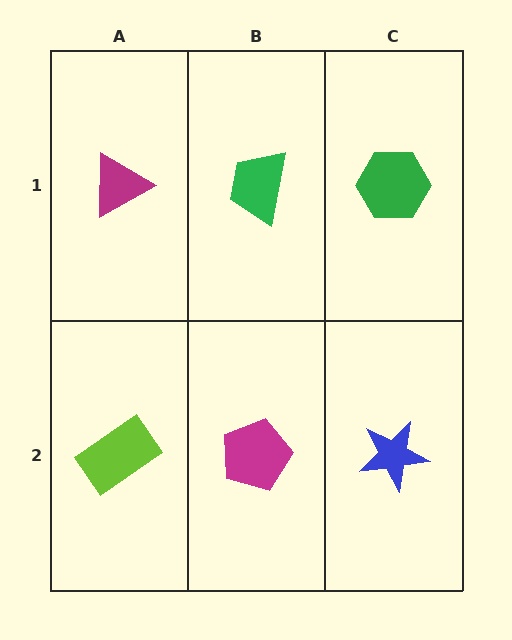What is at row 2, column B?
A magenta pentagon.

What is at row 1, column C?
A green hexagon.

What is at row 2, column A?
A lime rectangle.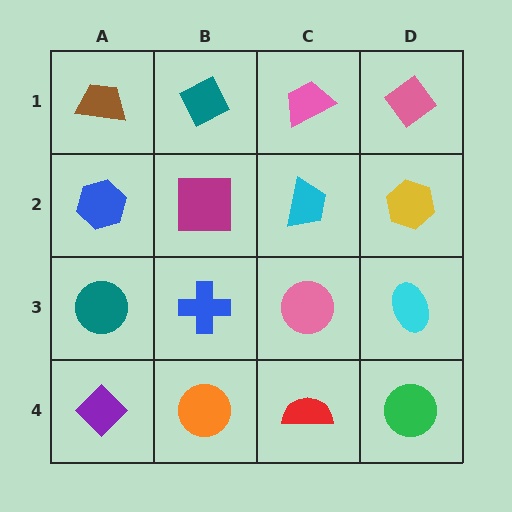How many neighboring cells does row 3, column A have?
3.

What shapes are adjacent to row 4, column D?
A cyan ellipse (row 3, column D), a red semicircle (row 4, column C).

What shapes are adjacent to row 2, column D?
A pink diamond (row 1, column D), a cyan ellipse (row 3, column D), a cyan trapezoid (row 2, column C).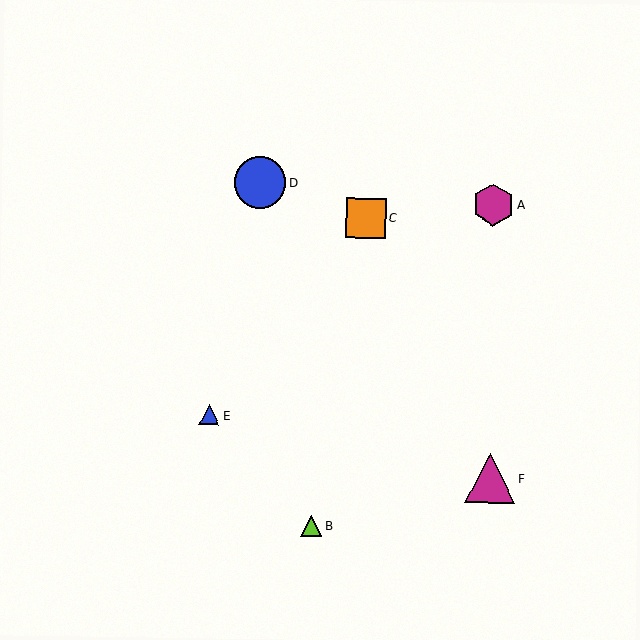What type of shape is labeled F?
Shape F is a magenta triangle.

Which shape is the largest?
The blue circle (labeled D) is the largest.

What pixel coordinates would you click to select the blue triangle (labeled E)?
Click at (209, 415) to select the blue triangle E.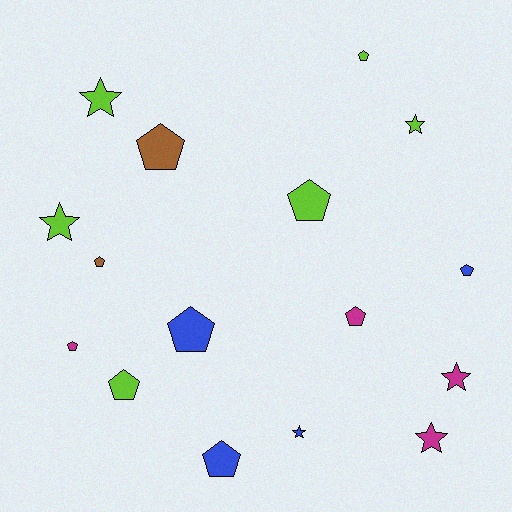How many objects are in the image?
There are 16 objects.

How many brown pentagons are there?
There are 2 brown pentagons.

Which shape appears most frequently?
Pentagon, with 10 objects.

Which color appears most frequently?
Lime, with 6 objects.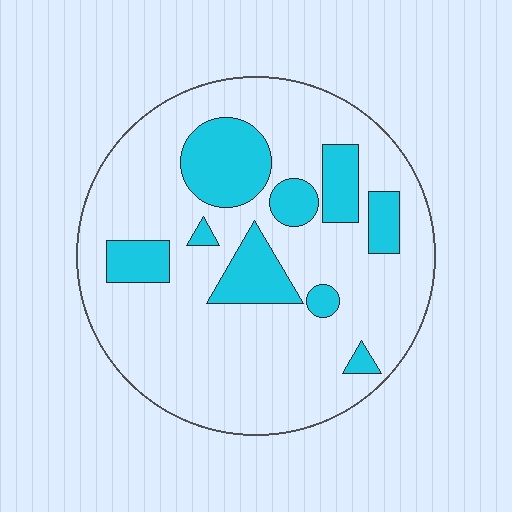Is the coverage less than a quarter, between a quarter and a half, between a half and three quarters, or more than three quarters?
Less than a quarter.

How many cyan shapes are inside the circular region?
9.